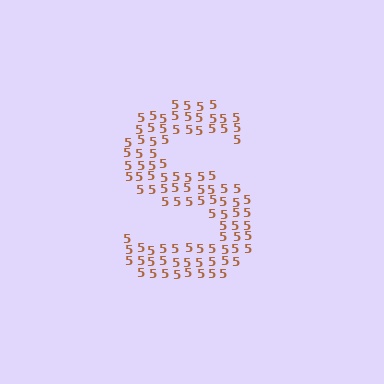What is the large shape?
The large shape is the letter S.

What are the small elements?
The small elements are digit 5's.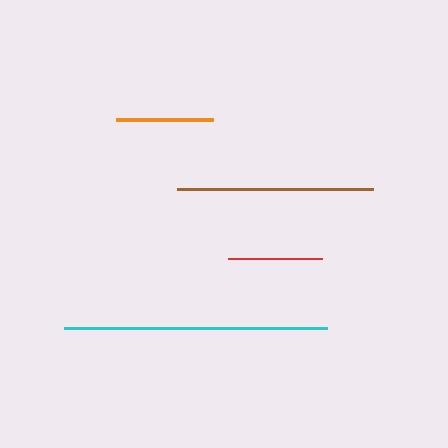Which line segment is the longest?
The cyan line is the longest at approximately 263 pixels.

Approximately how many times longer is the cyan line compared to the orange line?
The cyan line is approximately 2.7 times the length of the orange line.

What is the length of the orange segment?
The orange segment is approximately 98 pixels long.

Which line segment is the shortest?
The red line is the shortest at approximately 94 pixels.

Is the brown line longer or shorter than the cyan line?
The cyan line is longer than the brown line.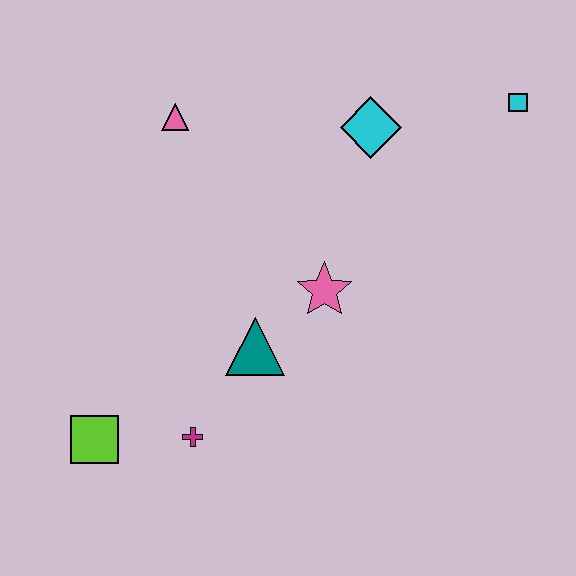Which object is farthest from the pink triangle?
The cyan square is farthest from the pink triangle.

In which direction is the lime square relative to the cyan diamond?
The lime square is below the cyan diamond.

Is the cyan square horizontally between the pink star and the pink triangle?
No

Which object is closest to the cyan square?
The cyan diamond is closest to the cyan square.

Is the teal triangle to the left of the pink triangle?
No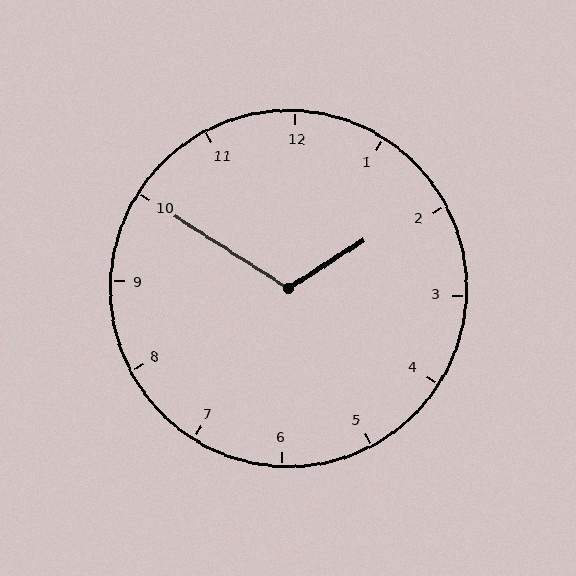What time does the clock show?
1:50.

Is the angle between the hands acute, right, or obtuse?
It is obtuse.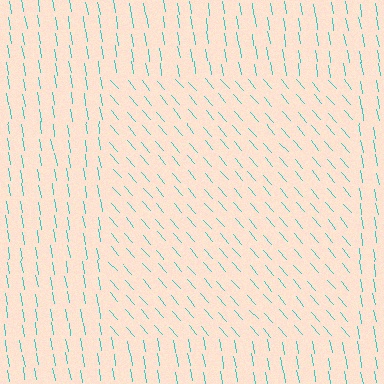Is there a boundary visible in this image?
Yes, there is a texture boundary formed by a change in line orientation.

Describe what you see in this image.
The image is filled with small cyan line segments. A rectangle region in the image has lines oriented differently from the surrounding lines, creating a visible texture boundary.